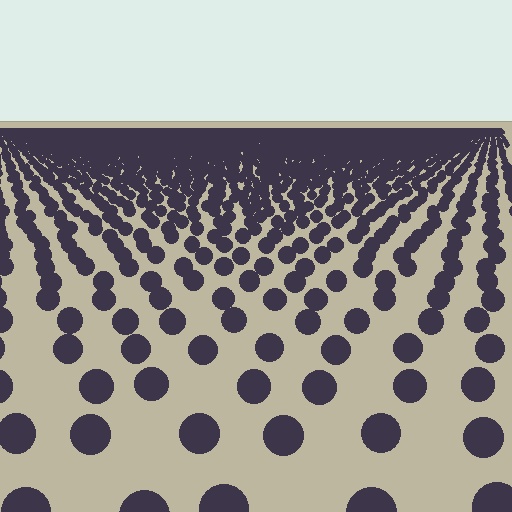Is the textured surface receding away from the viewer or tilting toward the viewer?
The surface is receding away from the viewer. Texture elements get smaller and denser toward the top.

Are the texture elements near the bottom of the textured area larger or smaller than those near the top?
Larger. Near the bottom, elements are closer to the viewer and appear at a bigger on-screen size.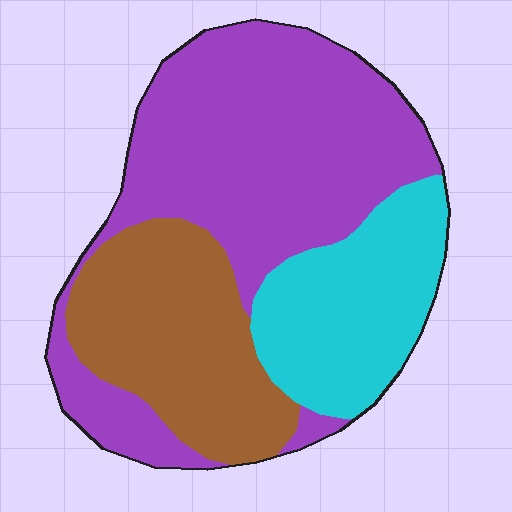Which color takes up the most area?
Purple, at roughly 50%.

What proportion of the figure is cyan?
Cyan takes up about one quarter (1/4) of the figure.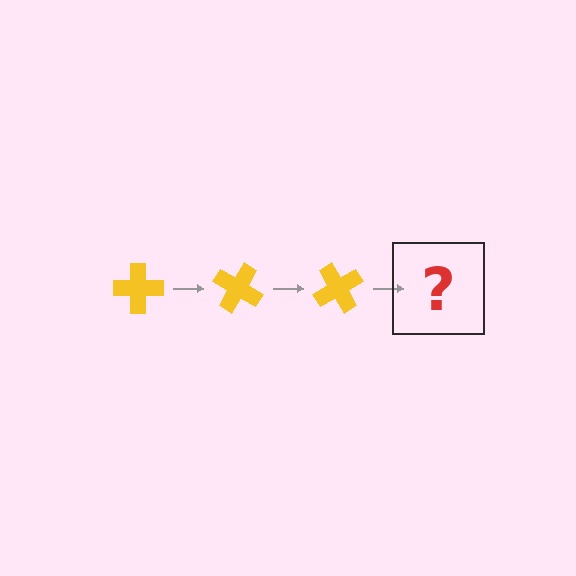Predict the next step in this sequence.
The next step is a yellow cross rotated 90 degrees.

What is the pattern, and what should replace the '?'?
The pattern is that the cross rotates 30 degrees each step. The '?' should be a yellow cross rotated 90 degrees.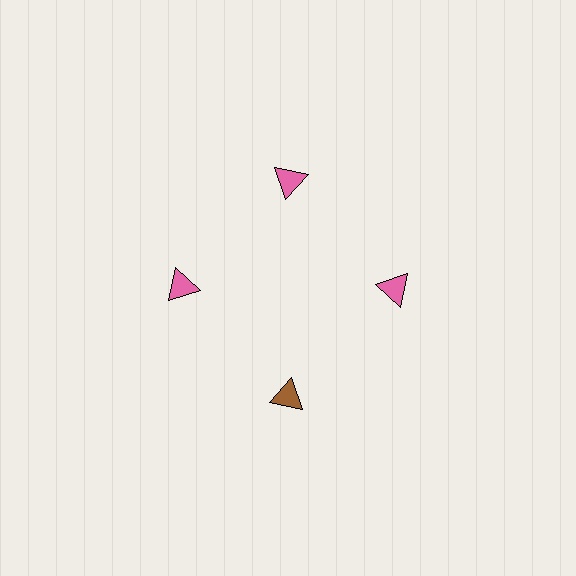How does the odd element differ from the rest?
It has a different color: brown instead of pink.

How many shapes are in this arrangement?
There are 4 shapes arranged in a ring pattern.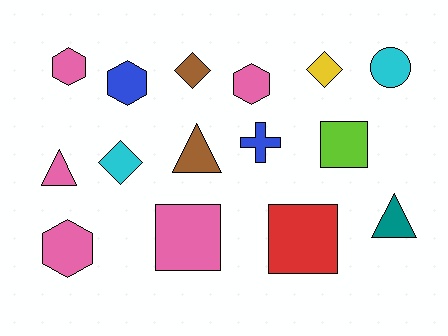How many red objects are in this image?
There is 1 red object.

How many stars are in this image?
There are no stars.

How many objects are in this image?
There are 15 objects.